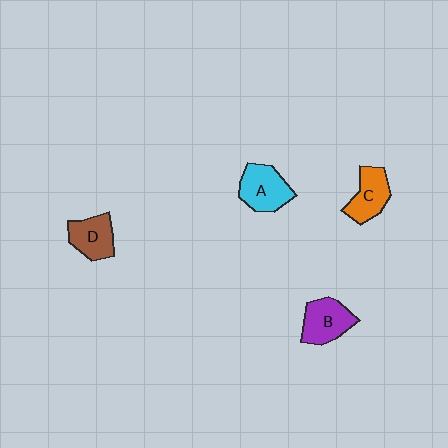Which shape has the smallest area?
Shape D (brown).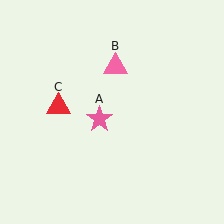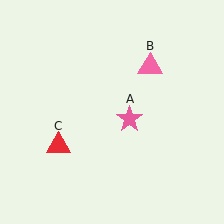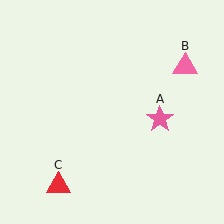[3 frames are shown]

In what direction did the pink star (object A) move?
The pink star (object A) moved right.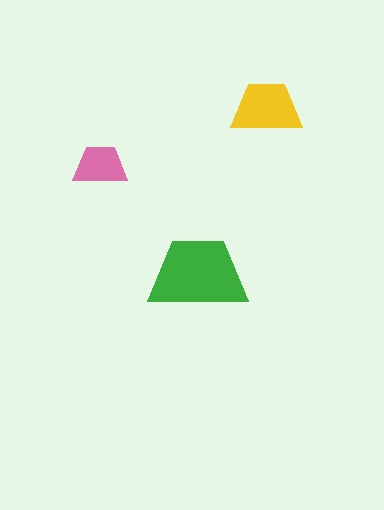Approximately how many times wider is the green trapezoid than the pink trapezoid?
About 2 times wider.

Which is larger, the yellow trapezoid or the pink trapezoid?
The yellow one.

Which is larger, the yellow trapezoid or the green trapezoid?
The green one.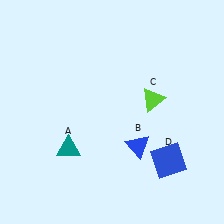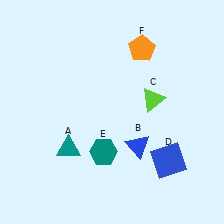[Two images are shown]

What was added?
A teal hexagon (E), an orange pentagon (F) were added in Image 2.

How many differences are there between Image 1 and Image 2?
There are 2 differences between the two images.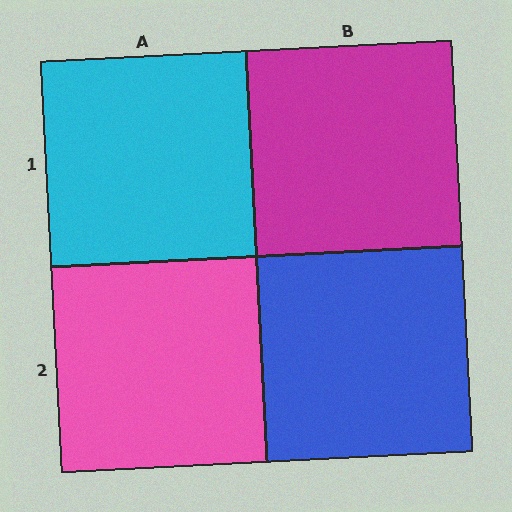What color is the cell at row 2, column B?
Blue.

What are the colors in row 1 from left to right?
Cyan, magenta.